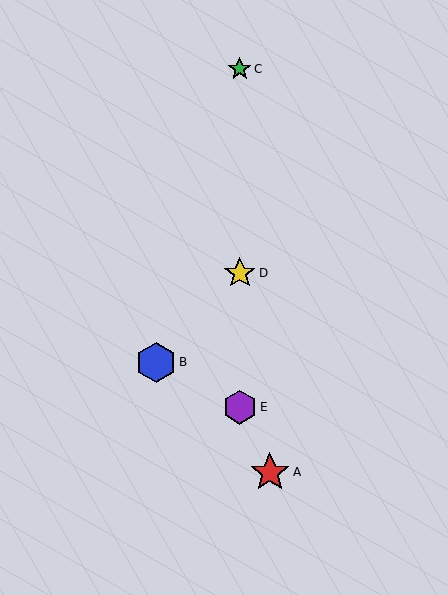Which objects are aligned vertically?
Objects C, D, E are aligned vertically.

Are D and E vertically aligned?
Yes, both are at x≈240.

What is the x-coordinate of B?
Object B is at x≈156.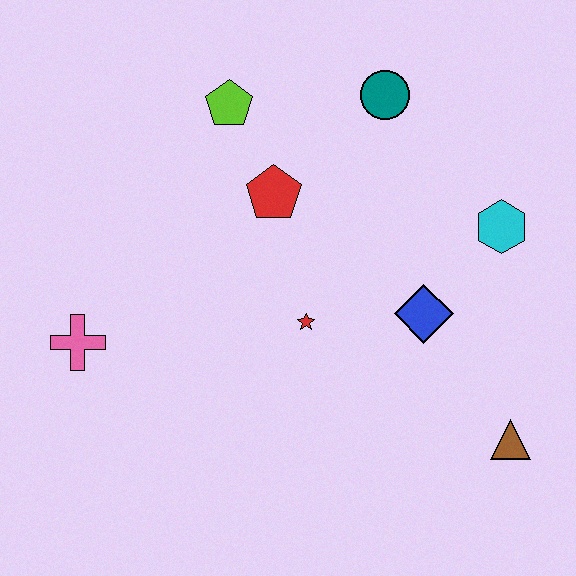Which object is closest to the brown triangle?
The blue diamond is closest to the brown triangle.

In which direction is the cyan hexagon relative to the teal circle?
The cyan hexagon is below the teal circle.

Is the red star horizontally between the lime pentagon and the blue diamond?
Yes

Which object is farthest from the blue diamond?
The pink cross is farthest from the blue diamond.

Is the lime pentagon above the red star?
Yes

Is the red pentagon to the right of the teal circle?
No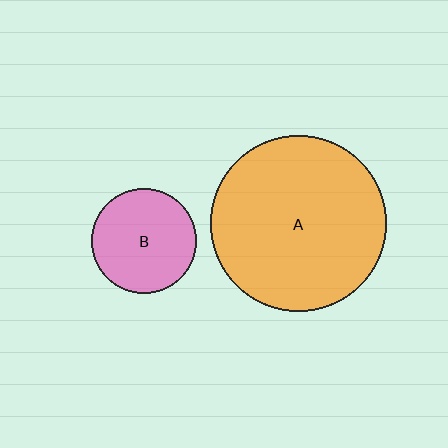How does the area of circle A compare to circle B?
Approximately 2.8 times.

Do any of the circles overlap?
No, none of the circles overlap.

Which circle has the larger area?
Circle A (orange).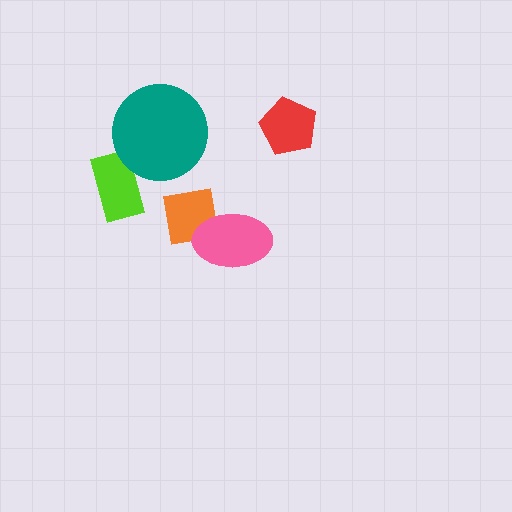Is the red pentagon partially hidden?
No, no other shape covers it.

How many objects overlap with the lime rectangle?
1 object overlaps with the lime rectangle.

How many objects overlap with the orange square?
1 object overlaps with the orange square.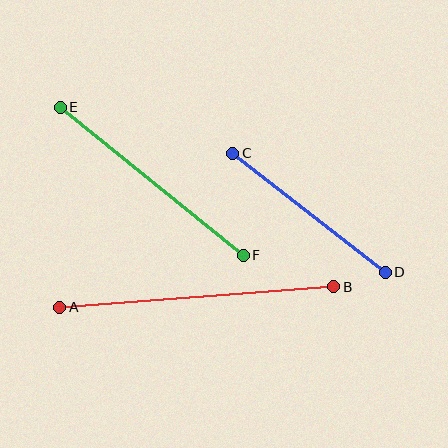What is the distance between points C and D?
The distance is approximately 193 pixels.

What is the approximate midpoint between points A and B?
The midpoint is at approximately (197, 297) pixels.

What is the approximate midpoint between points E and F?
The midpoint is at approximately (152, 181) pixels.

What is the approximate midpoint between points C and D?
The midpoint is at approximately (309, 213) pixels.